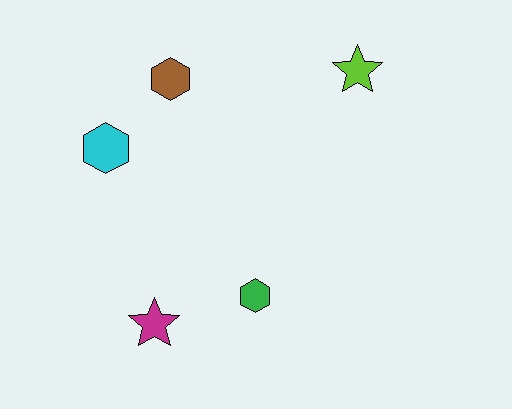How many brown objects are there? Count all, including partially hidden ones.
There is 1 brown object.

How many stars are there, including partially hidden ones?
There are 2 stars.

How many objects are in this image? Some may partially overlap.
There are 5 objects.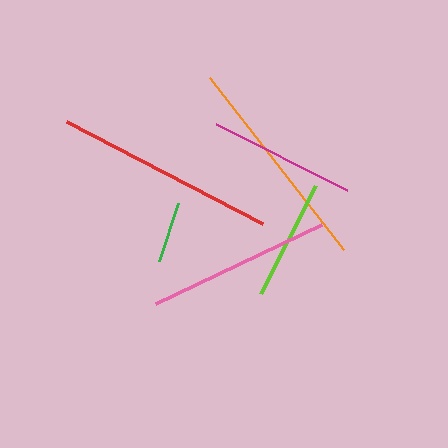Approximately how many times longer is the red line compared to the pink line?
The red line is approximately 1.2 times the length of the pink line.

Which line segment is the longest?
The red line is the longest at approximately 222 pixels.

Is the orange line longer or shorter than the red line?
The red line is longer than the orange line.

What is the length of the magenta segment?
The magenta segment is approximately 146 pixels long.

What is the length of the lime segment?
The lime segment is approximately 121 pixels long.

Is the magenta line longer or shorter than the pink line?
The pink line is longer than the magenta line.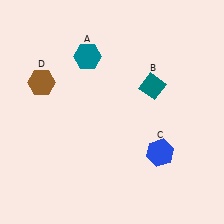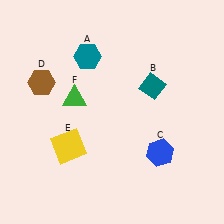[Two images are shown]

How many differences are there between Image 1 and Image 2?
There are 2 differences between the two images.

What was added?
A yellow square (E), a green triangle (F) were added in Image 2.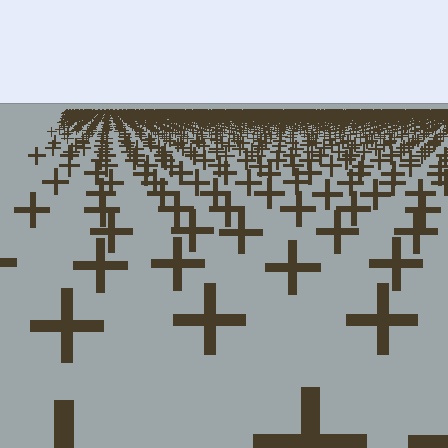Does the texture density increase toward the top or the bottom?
Density increases toward the top.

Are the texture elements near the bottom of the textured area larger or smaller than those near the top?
Larger. Near the bottom, elements are closer to the viewer and appear at a bigger on-screen size.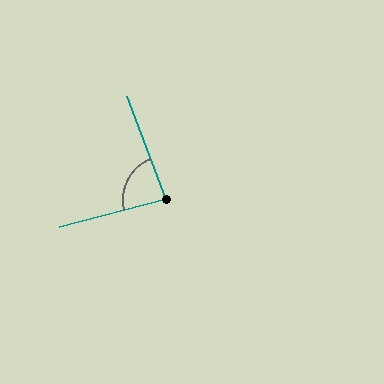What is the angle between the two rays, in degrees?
Approximately 84 degrees.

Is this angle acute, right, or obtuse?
It is acute.